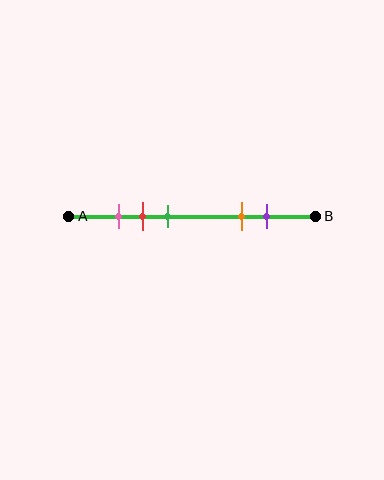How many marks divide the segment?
There are 5 marks dividing the segment.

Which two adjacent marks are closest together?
The pink and red marks are the closest adjacent pair.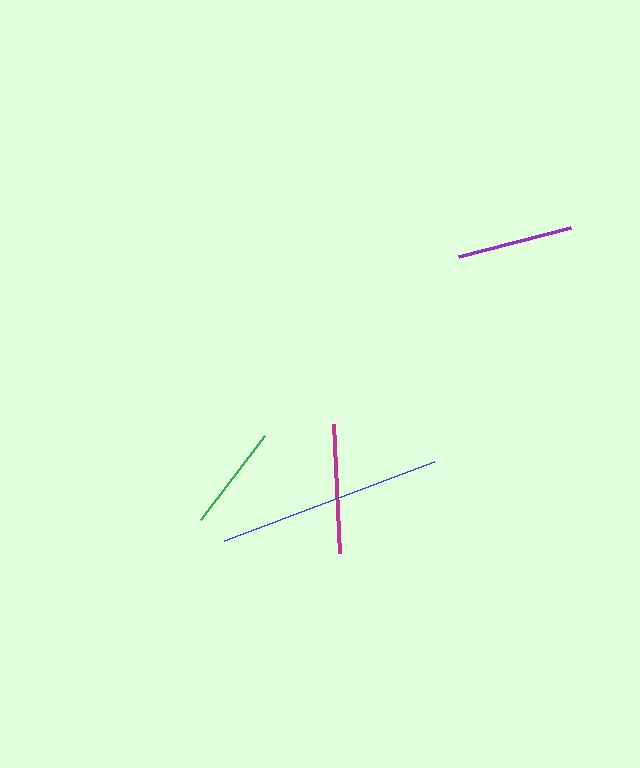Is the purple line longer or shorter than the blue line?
The blue line is longer than the purple line.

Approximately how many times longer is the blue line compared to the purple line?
The blue line is approximately 1.9 times the length of the purple line.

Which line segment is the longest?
The blue line is the longest at approximately 225 pixels.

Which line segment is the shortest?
The green line is the shortest at approximately 106 pixels.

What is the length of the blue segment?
The blue segment is approximately 225 pixels long.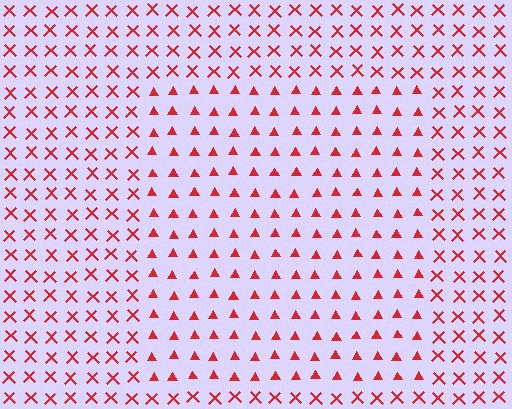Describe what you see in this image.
The image is filled with small red elements arranged in a uniform grid. A rectangle-shaped region contains triangles, while the surrounding area contains X marks. The boundary is defined purely by the change in element shape.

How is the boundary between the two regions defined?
The boundary is defined by a change in element shape: triangles inside vs. X marks outside. All elements share the same color and spacing.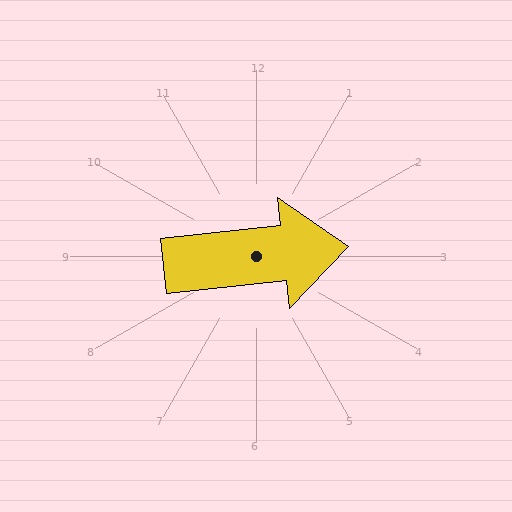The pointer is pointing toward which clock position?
Roughly 3 o'clock.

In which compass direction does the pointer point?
East.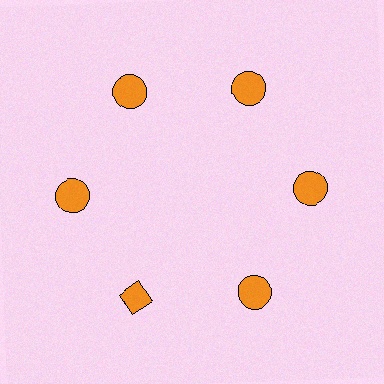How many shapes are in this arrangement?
There are 6 shapes arranged in a ring pattern.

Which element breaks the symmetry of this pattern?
The orange diamond at roughly the 7 o'clock position breaks the symmetry. All other shapes are orange circles.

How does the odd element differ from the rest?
It has a different shape: diamond instead of circle.